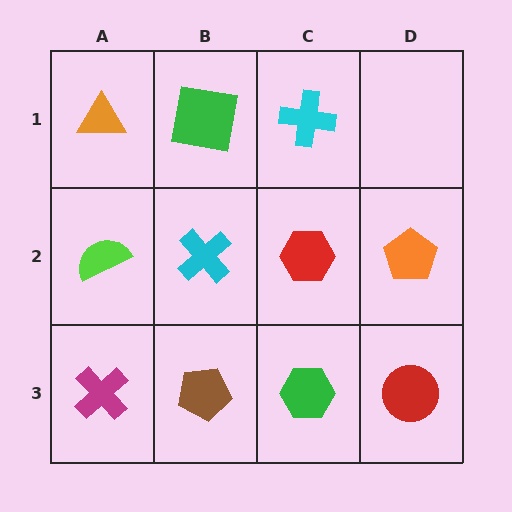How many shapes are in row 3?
4 shapes.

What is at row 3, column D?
A red circle.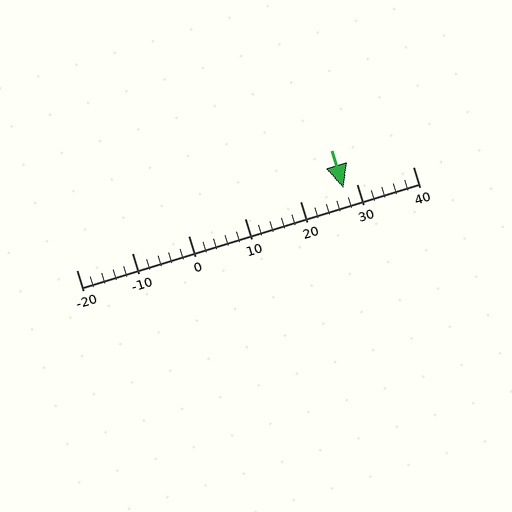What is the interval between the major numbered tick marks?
The major tick marks are spaced 10 units apart.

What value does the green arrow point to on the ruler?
The green arrow points to approximately 28.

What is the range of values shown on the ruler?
The ruler shows values from -20 to 40.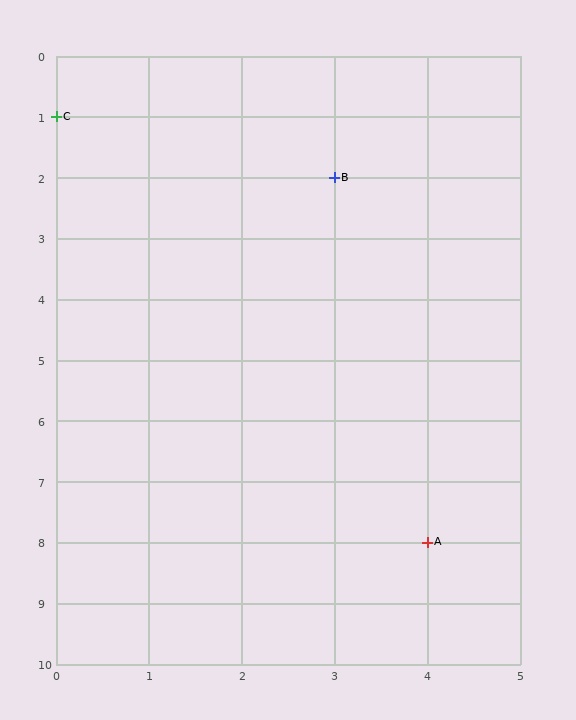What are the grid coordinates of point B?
Point B is at grid coordinates (3, 2).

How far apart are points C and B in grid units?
Points C and B are 3 columns and 1 row apart (about 3.2 grid units diagonally).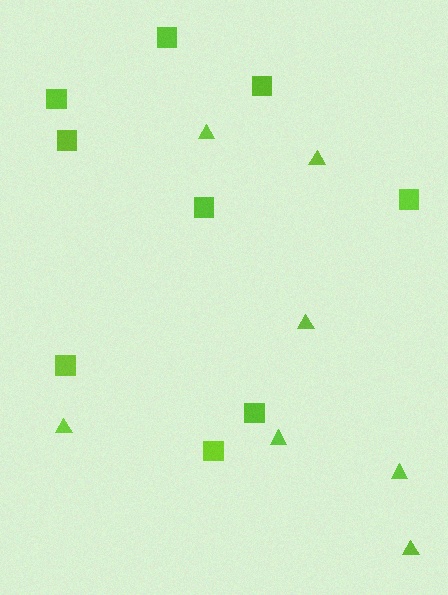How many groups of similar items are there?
There are 2 groups: one group of squares (9) and one group of triangles (7).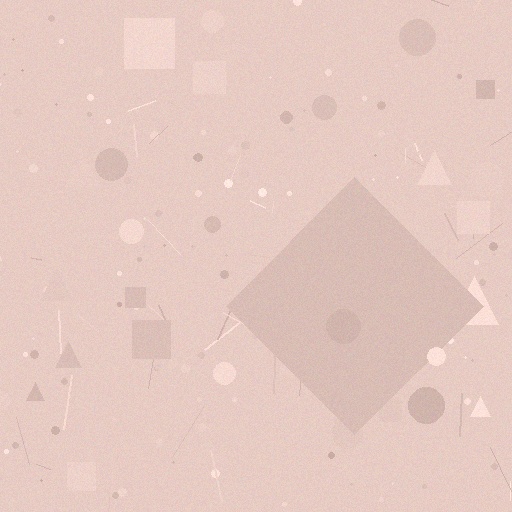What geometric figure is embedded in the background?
A diamond is embedded in the background.